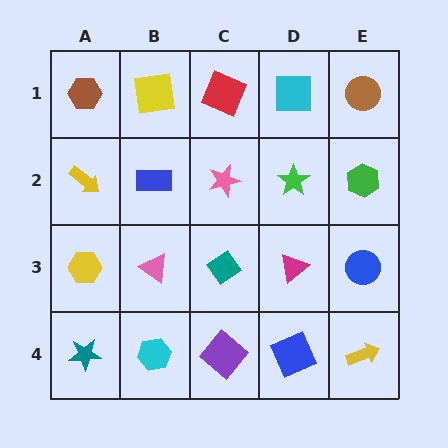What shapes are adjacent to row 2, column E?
A brown circle (row 1, column E), a blue circle (row 3, column E), a green star (row 2, column D).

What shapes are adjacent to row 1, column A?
A yellow arrow (row 2, column A), a yellow square (row 1, column B).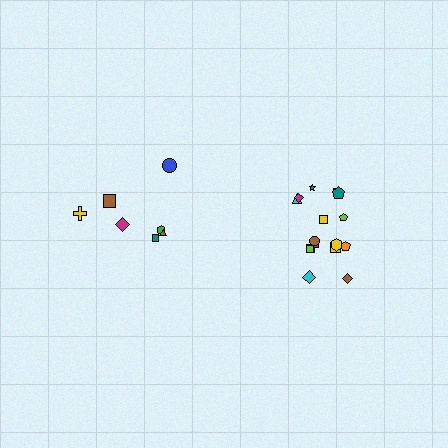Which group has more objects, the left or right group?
The right group.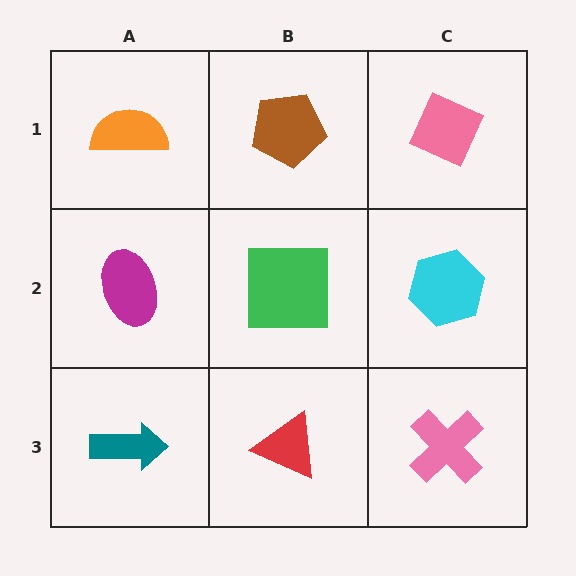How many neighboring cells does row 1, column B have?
3.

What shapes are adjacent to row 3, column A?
A magenta ellipse (row 2, column A), a red triangle (row 3, column B).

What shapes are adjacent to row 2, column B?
A brown pentagon (row 1, column B), a red triangle (row 3, column B), a magenta ellipse (row 2, column A), a cyan hexagon (row 2, column C).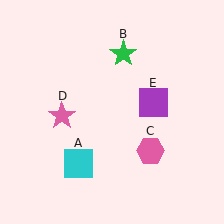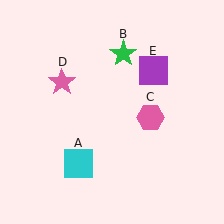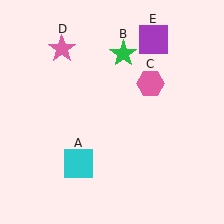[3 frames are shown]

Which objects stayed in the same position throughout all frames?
Cyan square (object A) and green star (object B) remained stationary.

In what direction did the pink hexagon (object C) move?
The pink hexagon (object C) moved up.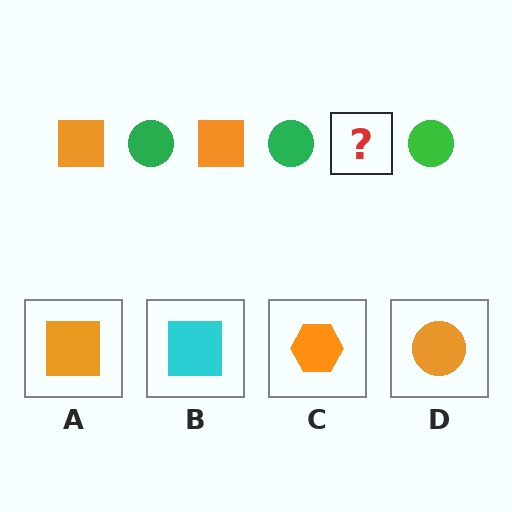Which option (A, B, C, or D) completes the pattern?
A.